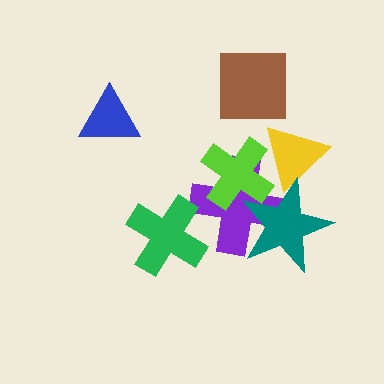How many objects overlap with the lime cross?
3 objects overlap with the lime cross.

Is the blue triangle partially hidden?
No, no other shape covers it.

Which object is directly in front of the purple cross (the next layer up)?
The lime cross is directly in front of the purple cross.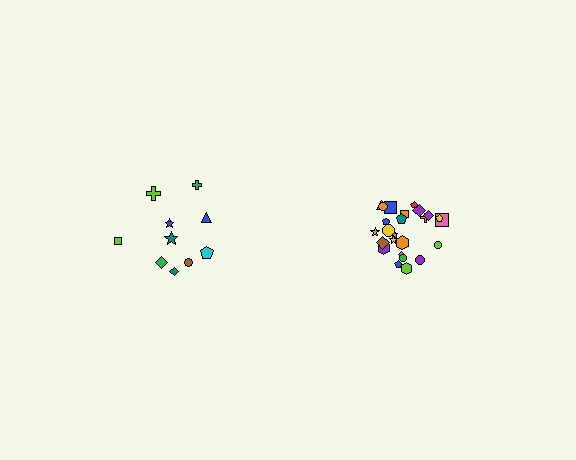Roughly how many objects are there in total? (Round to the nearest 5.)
Roughly 35 objects in total.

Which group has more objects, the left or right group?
The right group.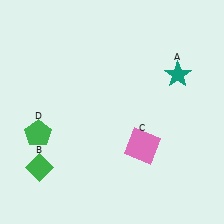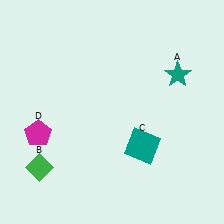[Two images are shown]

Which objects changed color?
C changed from pink to teal. D changed from green to magenta.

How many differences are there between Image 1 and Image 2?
There are 2 differences between the two images.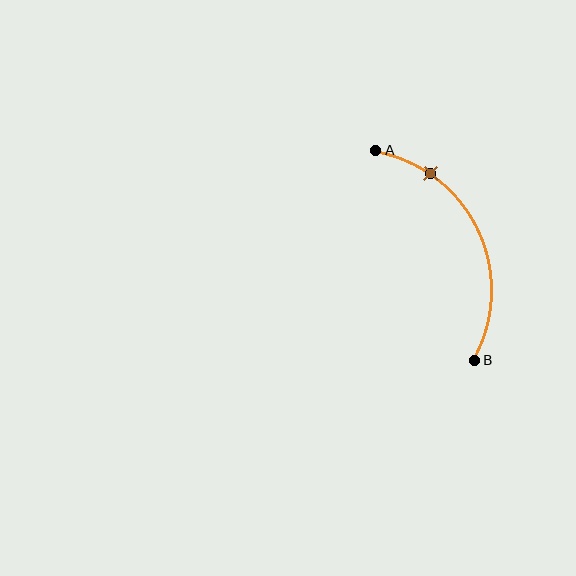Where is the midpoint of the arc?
The arc midpoint is the point on the curve farthest from the straight line joining A and B. It sits to the right of that line.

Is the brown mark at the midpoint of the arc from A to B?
No. The brown mark lies on the arc but is closer to endpoint A. The arc midpoint would be at the point on the curve equidistant along the arc from both A and B.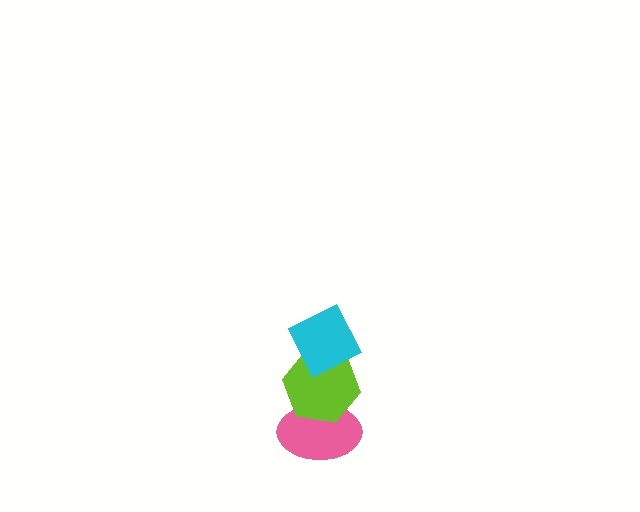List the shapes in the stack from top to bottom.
From top to bottom: the cyan diamond, the lime hexagon, the pink ellipse.